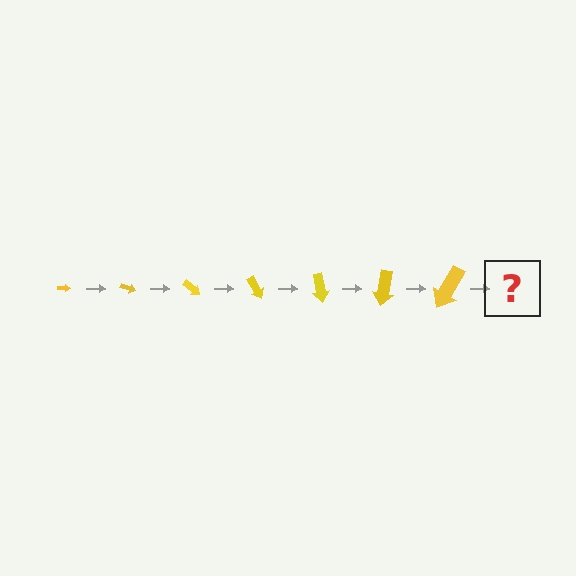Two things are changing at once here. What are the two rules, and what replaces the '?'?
The two rules are that the arrow grows larger each step and it rotates 20 degrees each step. The '?' should be an arrow, larger than the previous one and rotated 140 degrees from the start.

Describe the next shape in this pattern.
It should be an arrow, larger than the previous one and rotated 140 degrees from the start.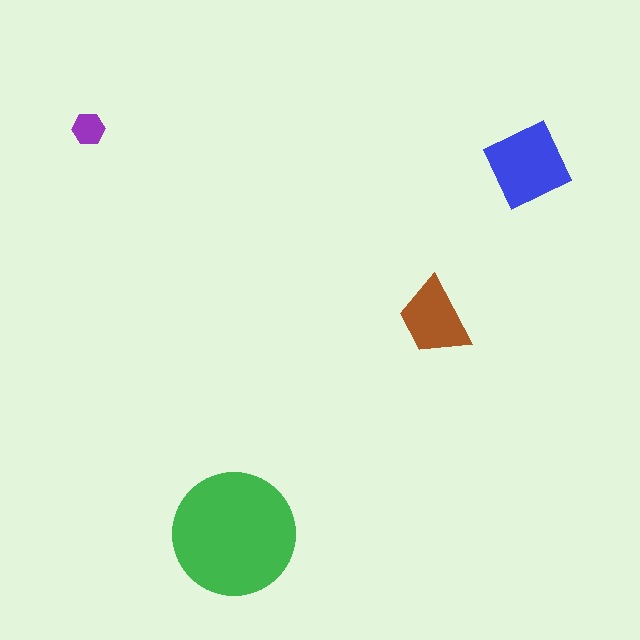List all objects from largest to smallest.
The green circle, the blue diamond, the brown trapezoid, the purple hexagon.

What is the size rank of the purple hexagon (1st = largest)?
4th.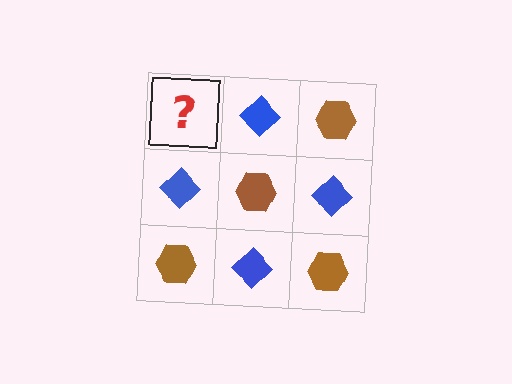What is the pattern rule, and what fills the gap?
The rule is that it alternates brown hexagon and blue diamond in a checkerboard pattern. The gap should be filled with a brown hexagon.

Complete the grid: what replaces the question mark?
The question mark should be replaced with a brown hexagon.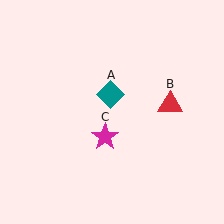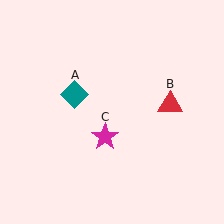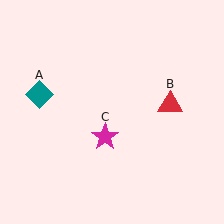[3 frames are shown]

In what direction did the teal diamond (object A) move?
The teal diamond (object A) moved left.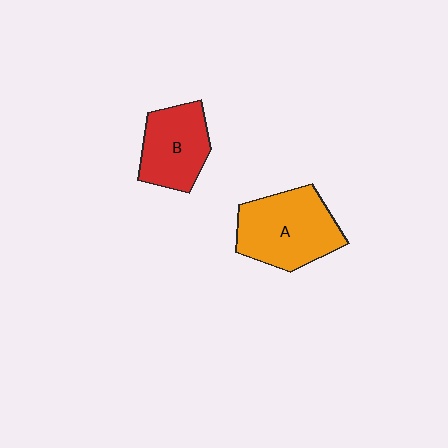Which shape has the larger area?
Shape A (orange).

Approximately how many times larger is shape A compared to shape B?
Approximately 1.3 times.